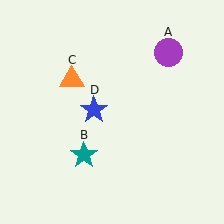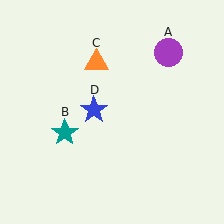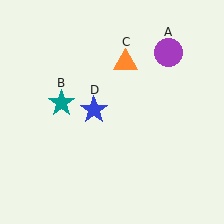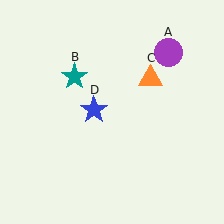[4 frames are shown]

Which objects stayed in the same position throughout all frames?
Purple circle (object A) and blue star (object D) remained stationary.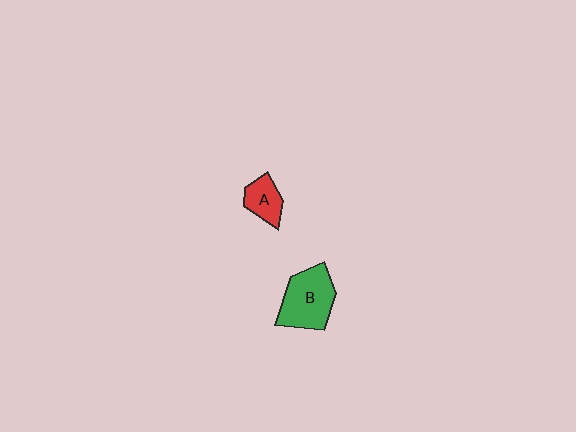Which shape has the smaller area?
Shape A (red).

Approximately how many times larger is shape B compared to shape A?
Approximately 2.0 times.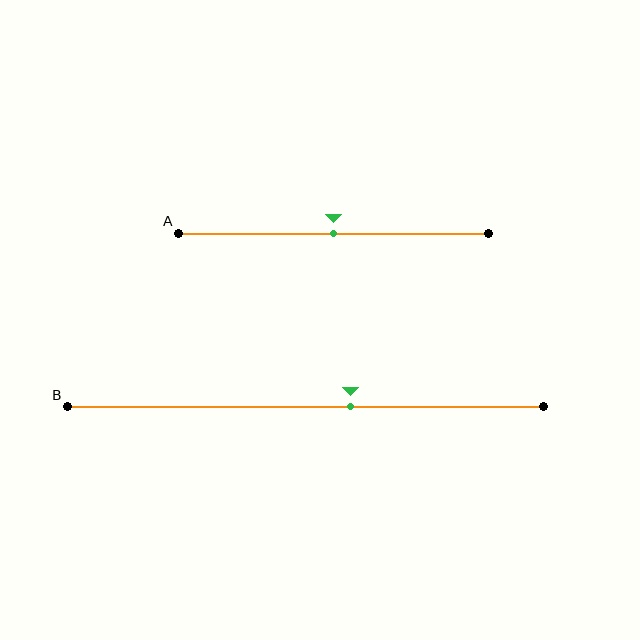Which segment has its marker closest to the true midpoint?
Segment A has its marker closest to the true midpoint.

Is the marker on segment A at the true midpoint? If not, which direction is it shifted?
Yes, the marker on segment A is at the true midpoint.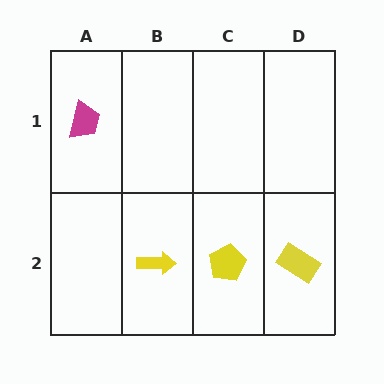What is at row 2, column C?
A yellow pentagon.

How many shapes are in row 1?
1 shape.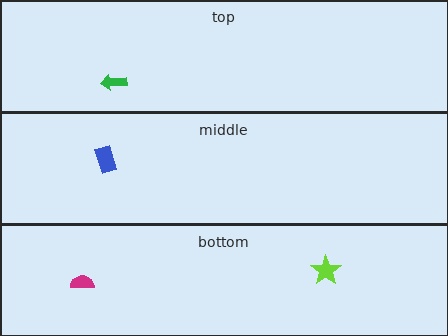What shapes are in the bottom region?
The lime star, the magenta semicircle.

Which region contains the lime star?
The bottom region.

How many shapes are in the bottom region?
2.